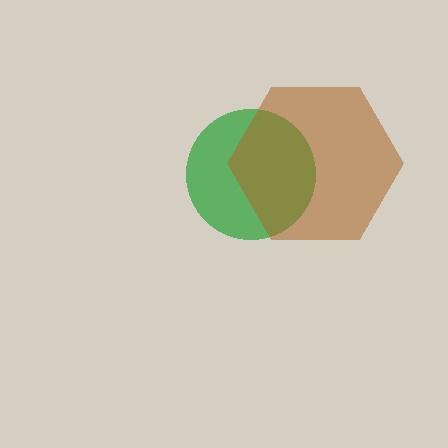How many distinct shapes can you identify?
There are 2 distinct shapes: a green circle, a brown hexagon.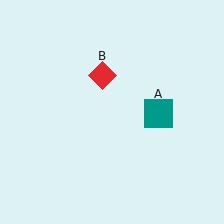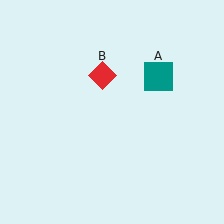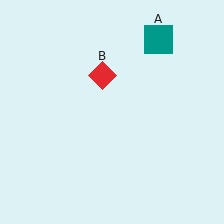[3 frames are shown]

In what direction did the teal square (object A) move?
The teal square (object A) moved up.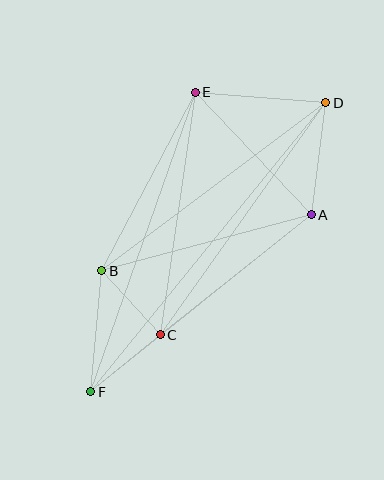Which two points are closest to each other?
Points B and C are closest to each other.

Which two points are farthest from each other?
Points D and F are farthest from each other.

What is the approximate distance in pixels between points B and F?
The distance between B and F is approximately 122 pixels.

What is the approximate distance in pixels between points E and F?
The distance between E and F is approximately 317 pixels.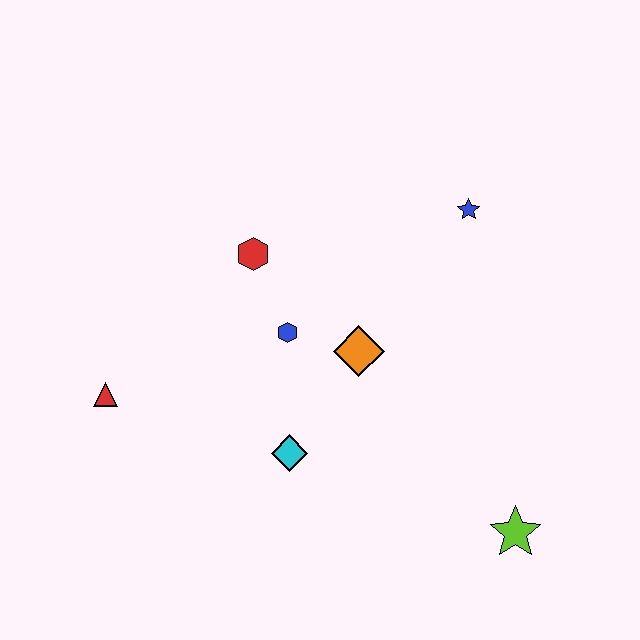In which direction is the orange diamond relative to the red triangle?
The orange diamond is to the right of the red triangle.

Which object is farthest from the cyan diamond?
The blue star is farthest from the cyan diamond.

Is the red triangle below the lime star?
No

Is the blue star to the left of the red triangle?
No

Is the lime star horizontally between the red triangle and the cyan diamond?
No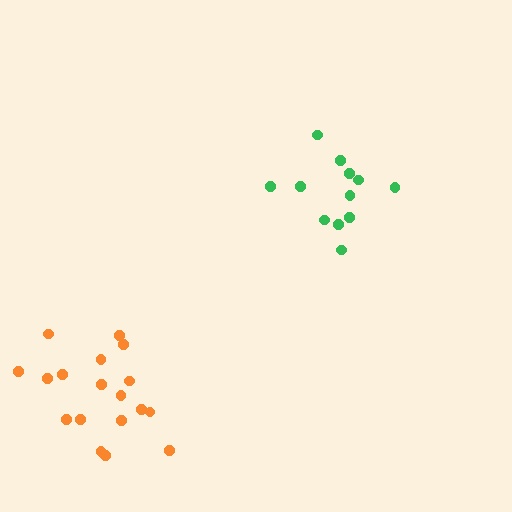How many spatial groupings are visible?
There are 2 spatial groupings.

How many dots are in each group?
Group 1: 12 dots, Group 2: 18 dots (30 total).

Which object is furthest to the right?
The green cluster is rightmost.